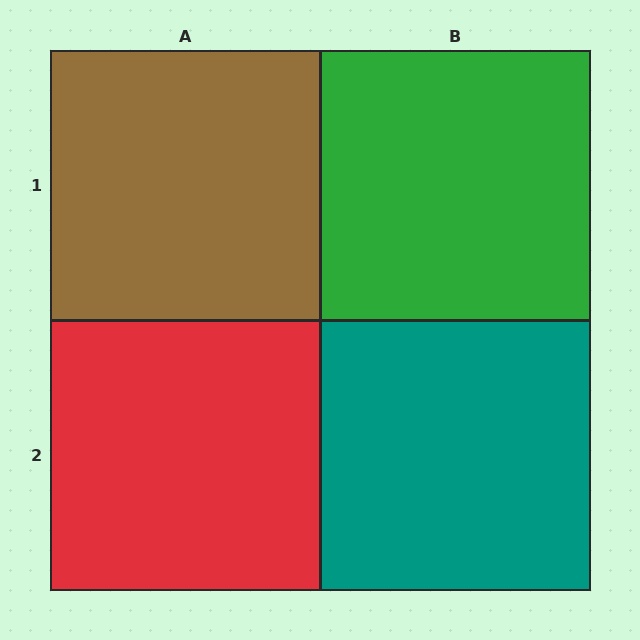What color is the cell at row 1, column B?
Green.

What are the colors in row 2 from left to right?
Red, teal.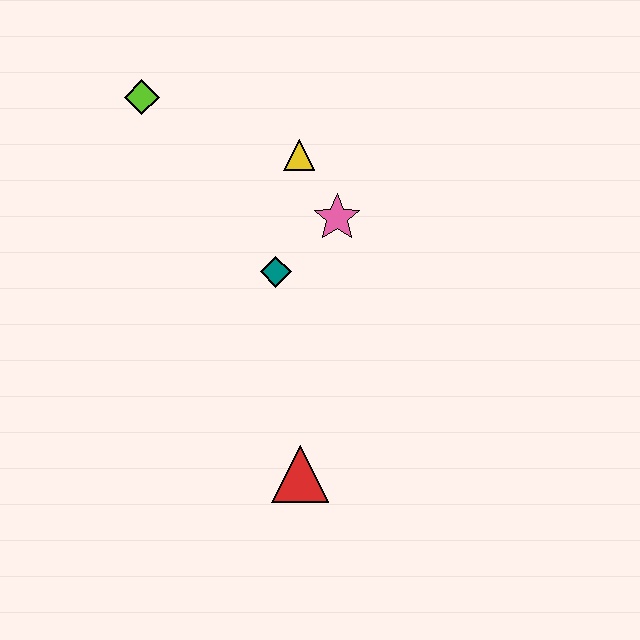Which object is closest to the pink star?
The yellow triangle is closest to the pink star.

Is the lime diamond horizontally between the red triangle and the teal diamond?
No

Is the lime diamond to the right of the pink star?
No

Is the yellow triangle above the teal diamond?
Yes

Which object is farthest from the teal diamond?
The lime diamond is farthest from the teal diamond.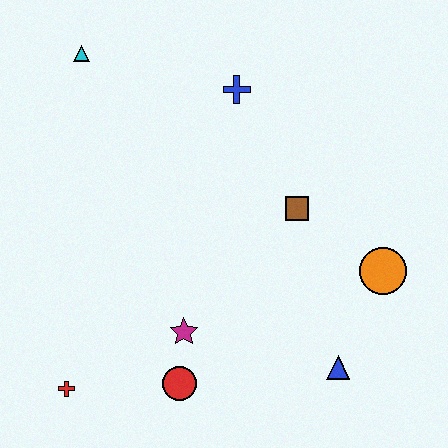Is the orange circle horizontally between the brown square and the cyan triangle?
No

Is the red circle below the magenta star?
Yes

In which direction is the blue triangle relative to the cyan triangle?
The blue triangle is below the cyan triangle.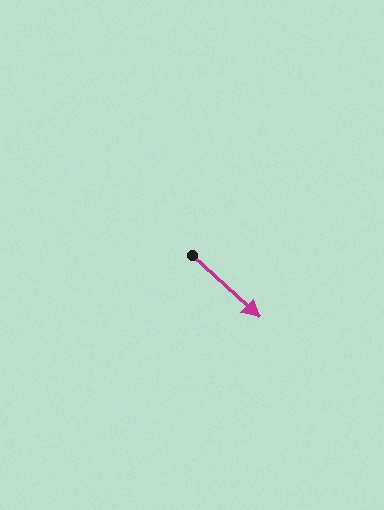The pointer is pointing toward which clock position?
Roughly 4 o'clock.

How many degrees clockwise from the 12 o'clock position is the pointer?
Approximately 133 degrees.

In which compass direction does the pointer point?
Southeast.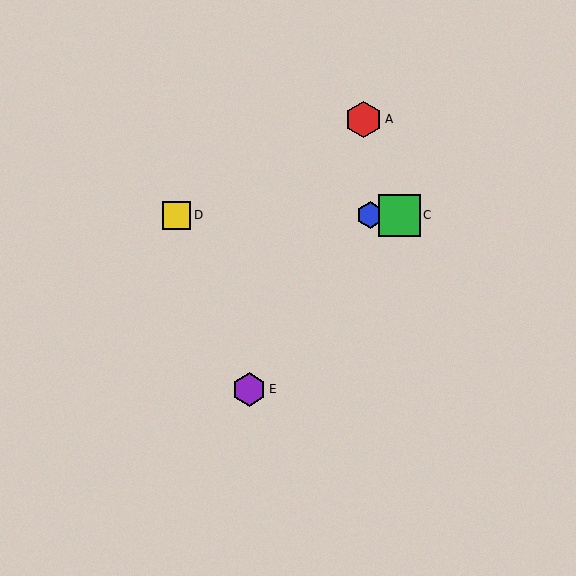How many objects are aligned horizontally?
3 objects (B, C, D) are aligned horizontally.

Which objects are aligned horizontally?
Objects B, C, D are aligned horizontally.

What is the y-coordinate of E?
Object E is at y≈389.